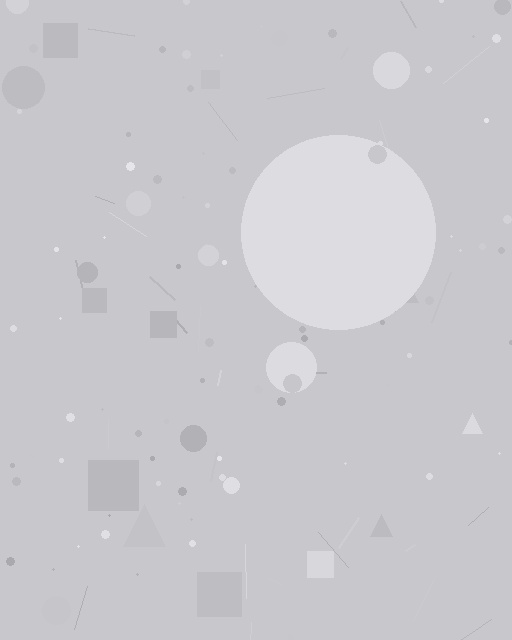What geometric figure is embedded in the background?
A circle is embedded in the background.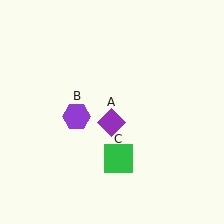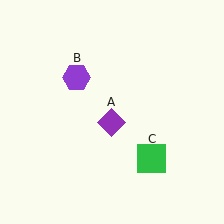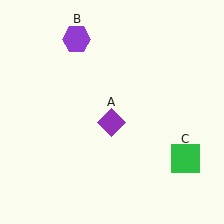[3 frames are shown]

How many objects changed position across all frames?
2 objects changed position: purple hexagon (object B), green square (object C).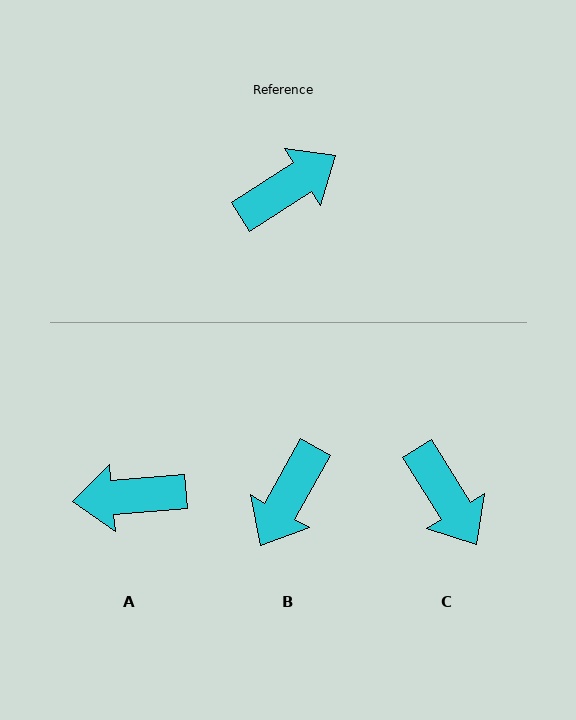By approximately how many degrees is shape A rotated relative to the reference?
Approximately 153 degrees counter-clockwise.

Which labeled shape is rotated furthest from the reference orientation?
A, about 153 degrees away.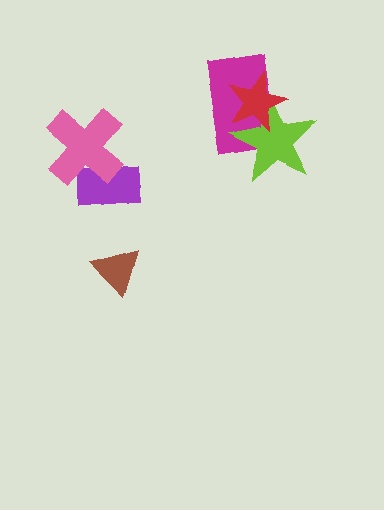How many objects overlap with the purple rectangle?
1 object overlaps with the purple rectangle.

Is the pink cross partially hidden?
No, no other shape covers it.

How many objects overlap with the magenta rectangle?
2 objects overlap with the magenta rectangle.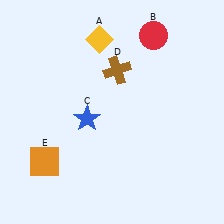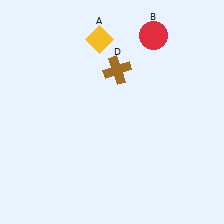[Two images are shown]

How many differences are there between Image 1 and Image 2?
There are 2 differences between the two images.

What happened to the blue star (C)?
The blue star (C) was removed in Image 2. It was in the bottom-left area of Image 1.